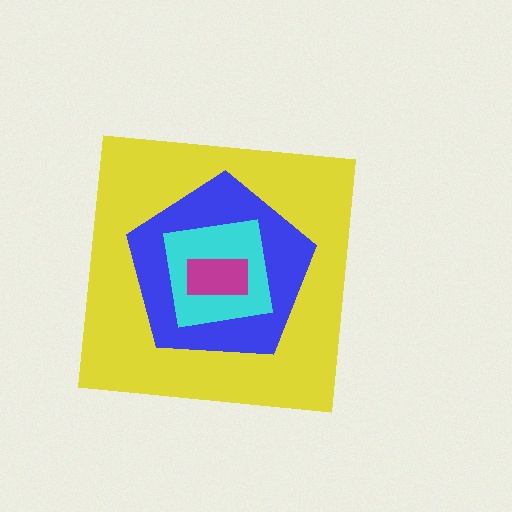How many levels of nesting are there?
4.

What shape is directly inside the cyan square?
The magenta rectangle.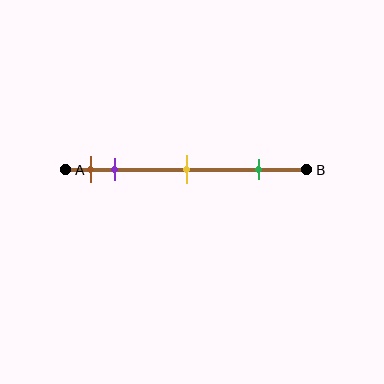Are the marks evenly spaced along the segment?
No, the marks are not evenly spaced.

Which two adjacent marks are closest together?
The brown and purple marks are the closest adjacent pair.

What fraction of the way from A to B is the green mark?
The green mark is approximately 80% (0.8) of the way from A to B.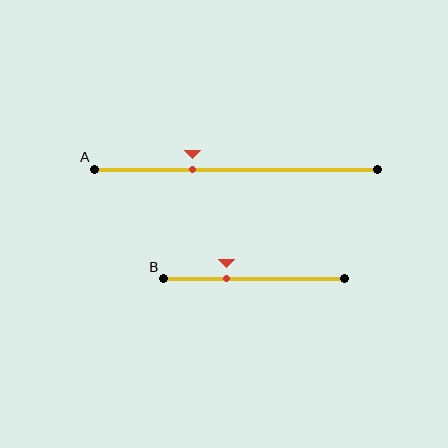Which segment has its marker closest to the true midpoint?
Segment B has its marker closest to the true midpoint.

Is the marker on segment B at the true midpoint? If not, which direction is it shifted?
No, the marker on segment B is shifted to the left by about 15% of the segment length.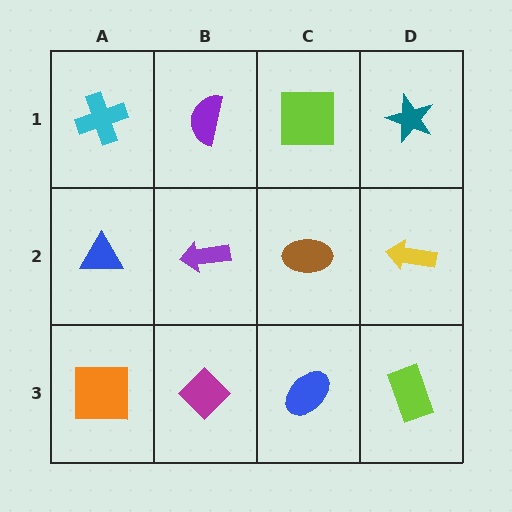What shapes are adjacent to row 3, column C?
A brown ellipse (row 2, column C), a magenta diamond (row 3, column B), a lime rectangle (row 3, column D).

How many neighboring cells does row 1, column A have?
2.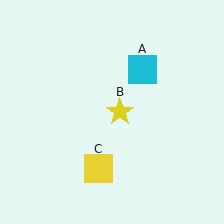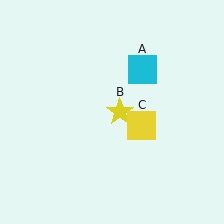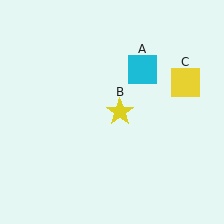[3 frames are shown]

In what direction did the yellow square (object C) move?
The yellow square (object C) moved up and to the right.